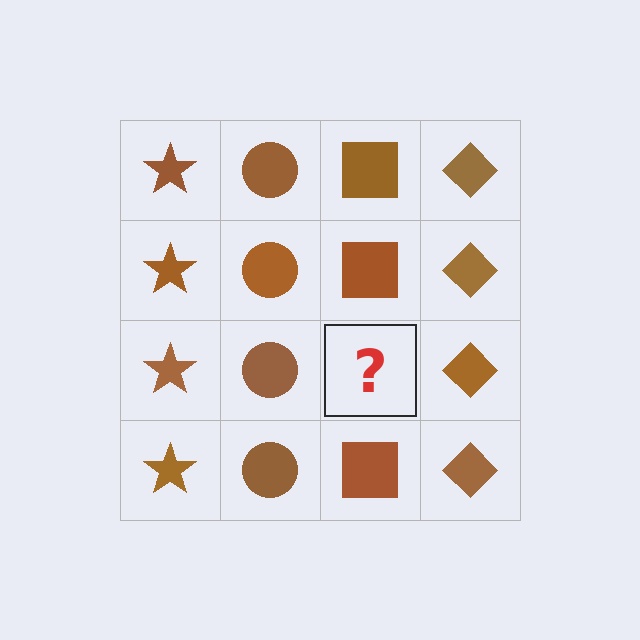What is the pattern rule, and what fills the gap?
The rule is that each column has a consistent shape. The gap should be filled with a brown square.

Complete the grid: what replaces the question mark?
The question mark should be replaced with a brown square.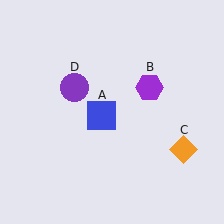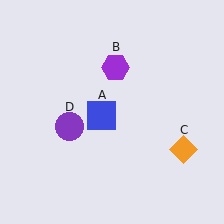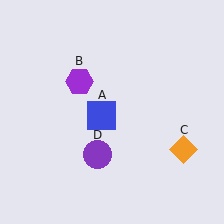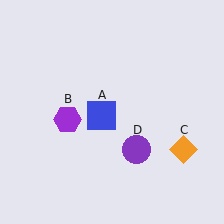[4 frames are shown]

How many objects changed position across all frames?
2 objects changed position: purple hexagon (object B), purple circle (object D).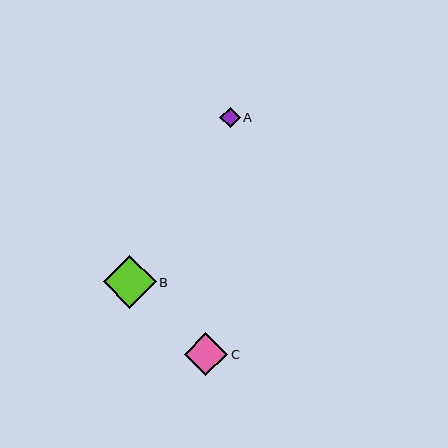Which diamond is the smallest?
Diamond A is the smallest with a size of approximately 20 pixels.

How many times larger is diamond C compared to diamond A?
Diamond C is approximately 2.1 times the size of diamond A.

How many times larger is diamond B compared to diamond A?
Diamond B is approximately 2.6 times the size of diamond A.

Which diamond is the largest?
Diamond B is the largest with a size of approximately 53 pixels.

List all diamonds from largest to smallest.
From largest to smallest: B, C, A.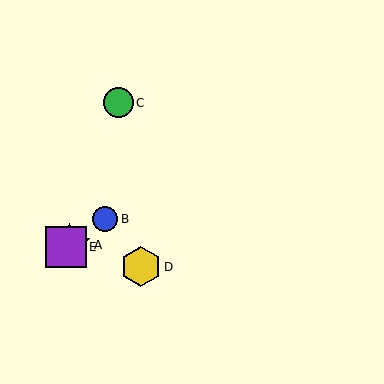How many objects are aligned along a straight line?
3 objects (A, B, E) are aligned along a straight line.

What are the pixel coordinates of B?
Object B is at (105, 219).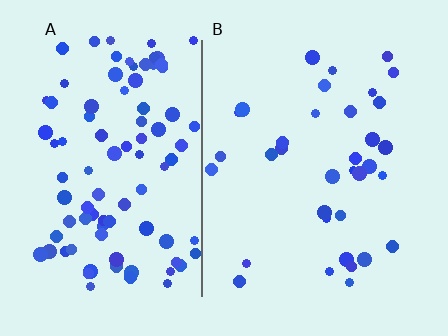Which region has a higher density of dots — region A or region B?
A (the left).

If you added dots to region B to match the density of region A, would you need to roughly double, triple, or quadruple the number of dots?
Approximately triple.